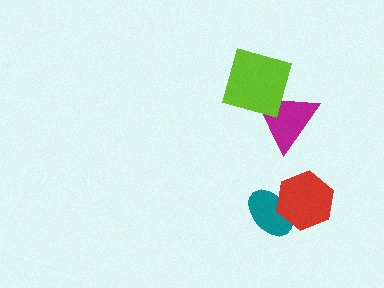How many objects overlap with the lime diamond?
1 object overlaps with the lime diamond.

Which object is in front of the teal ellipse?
The red hexagon is in front of the teal ellipse.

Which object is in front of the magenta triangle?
The lime diamond is in front of the magenta triangle.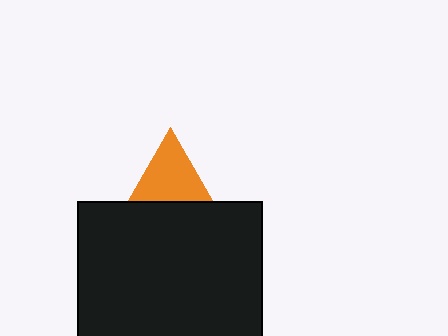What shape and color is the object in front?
The object in front is a black square.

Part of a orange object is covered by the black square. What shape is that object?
It is a triangle.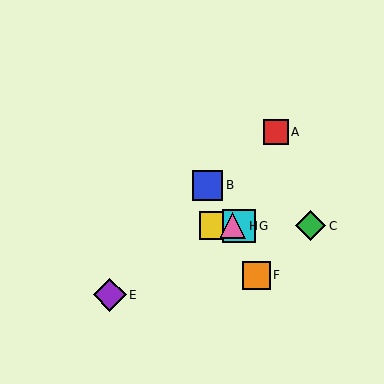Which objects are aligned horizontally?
Objects C, D, G, H are aligned horizontally.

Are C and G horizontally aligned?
Yes, both are at y≈226.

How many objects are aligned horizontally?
4 objects (C, D, G, H) are aligned horizontally.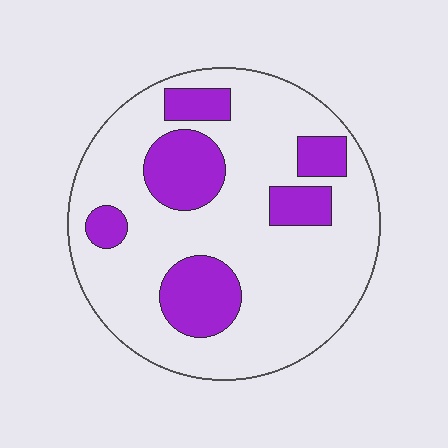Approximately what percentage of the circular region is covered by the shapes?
Approximately 25%.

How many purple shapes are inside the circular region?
6.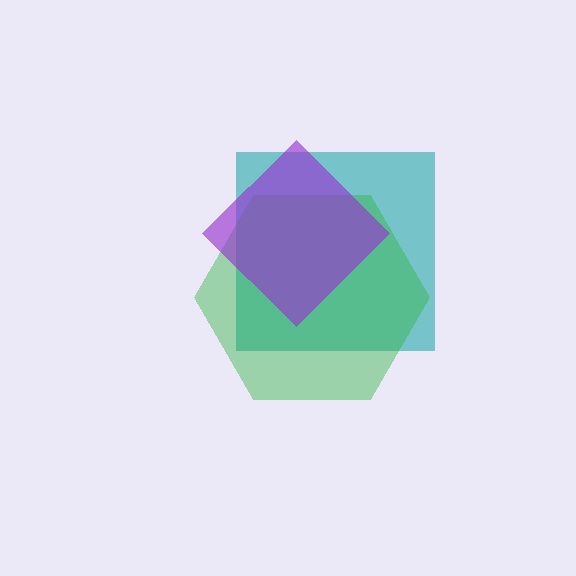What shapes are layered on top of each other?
The layered shapes are: a teal square, a green hexagon, a purple diamond.